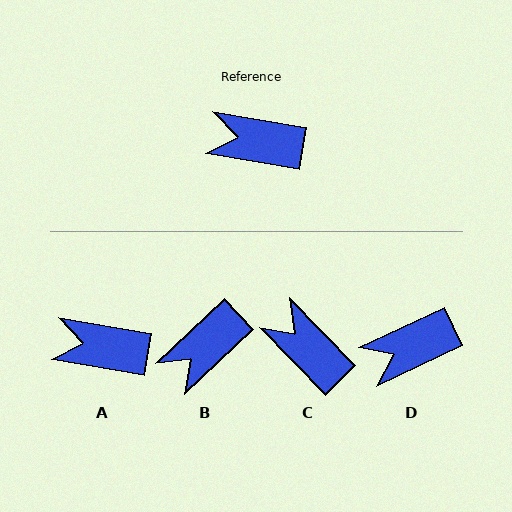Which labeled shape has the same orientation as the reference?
A.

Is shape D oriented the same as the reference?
No, it is off by about 35 degrees.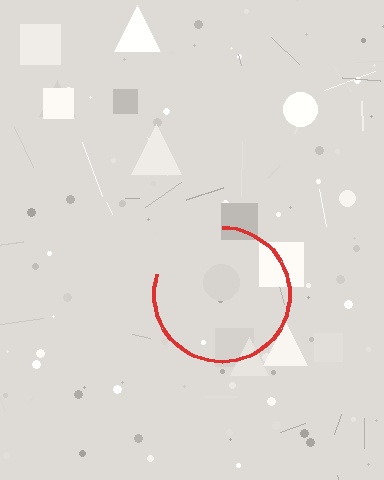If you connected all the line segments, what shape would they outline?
They would outline a circle.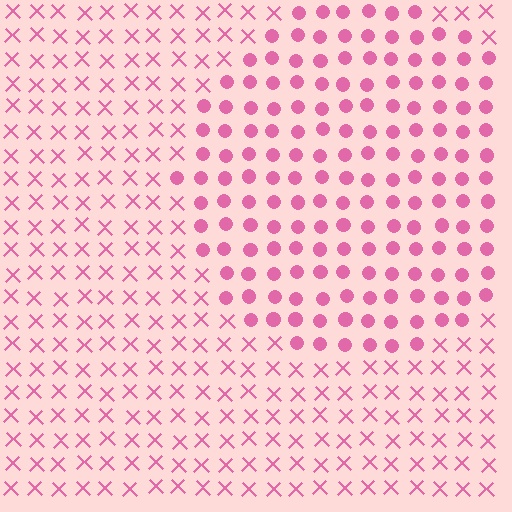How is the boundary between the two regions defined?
The boundary is defined by a change in element shape: circles inside vs. X marks outside. All elements share the same color and spacing.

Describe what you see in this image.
The image is filled with small pink elements arranged in a uniform grid. A circle-shaped region contains circles, while the surrounding area contains X marks. The boundary is defined purely by the change in element shape.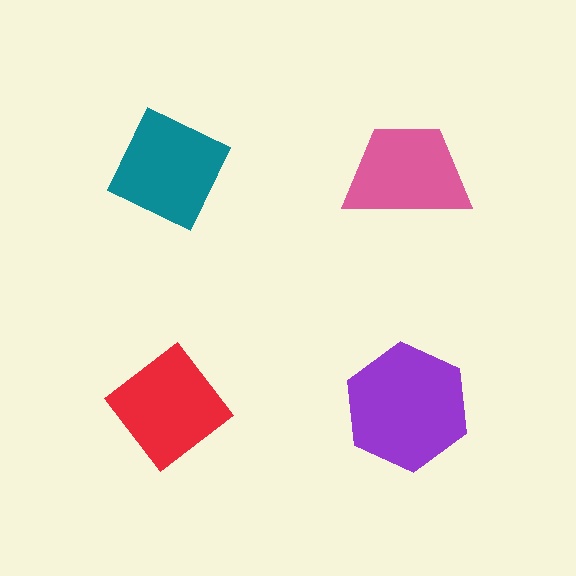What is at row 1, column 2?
A pink trapezoid.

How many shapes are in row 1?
2 shapes.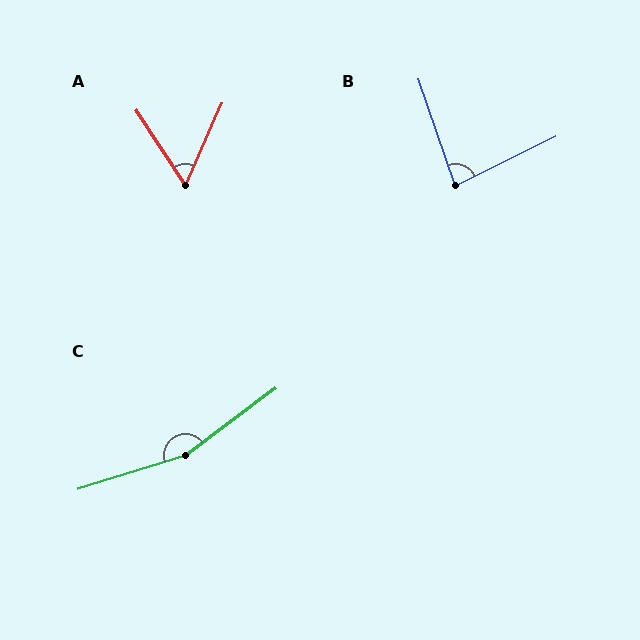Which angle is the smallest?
A, at approximately 57 degrees.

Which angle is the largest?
C, at approximately 161 degrees.